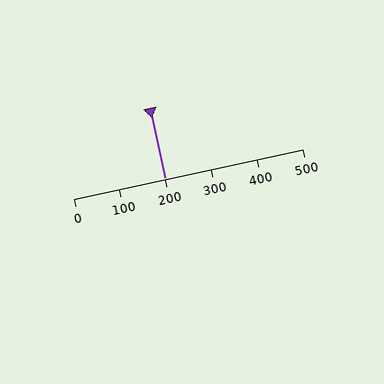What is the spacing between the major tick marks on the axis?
The major ticks are spaced 100 apart.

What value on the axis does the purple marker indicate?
The marker indicates approximately 200.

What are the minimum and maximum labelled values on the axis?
The axis runs from 0 to 500.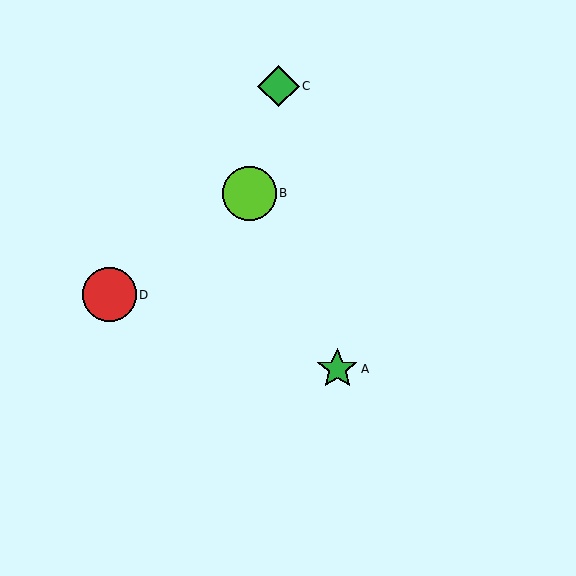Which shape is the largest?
The lime circle (labeled B) is the largest.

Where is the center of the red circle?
The center of the red circle is at (109, 295).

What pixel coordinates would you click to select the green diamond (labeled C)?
Click at (278, 86) to select the green diamond C.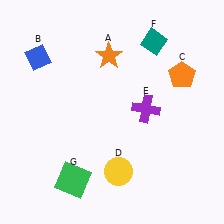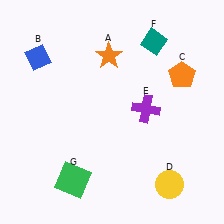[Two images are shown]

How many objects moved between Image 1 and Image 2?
1 object moved between the two images.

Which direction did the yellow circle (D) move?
The yellow circle (D) moved right.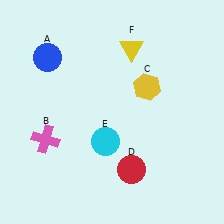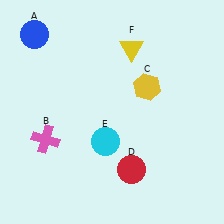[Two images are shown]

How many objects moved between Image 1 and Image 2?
1 object moved between the two images.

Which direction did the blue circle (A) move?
The blue circle (A) moved up.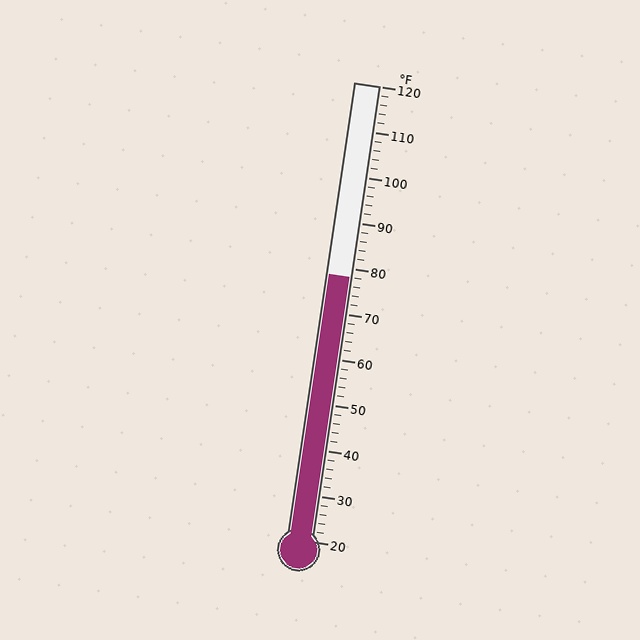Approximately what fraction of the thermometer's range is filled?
The thermometer is filled to approximately 60% of its range.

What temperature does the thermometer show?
The thermometer shows approximately 78°F.